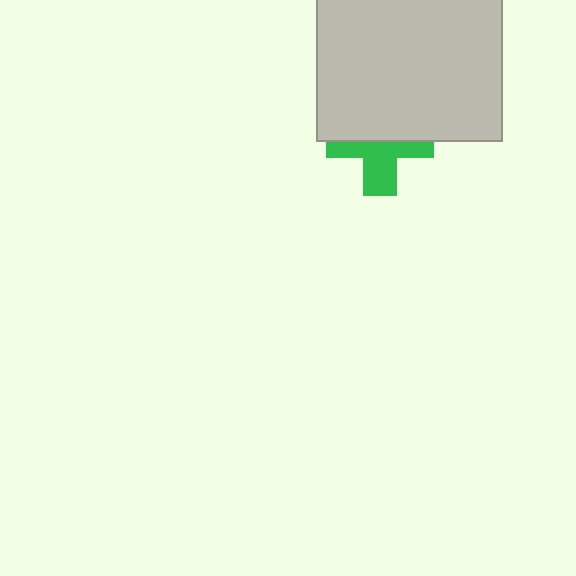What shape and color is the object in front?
The object in front is a light gray rectangle.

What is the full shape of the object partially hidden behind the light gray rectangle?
The partially hidden object is a green cross.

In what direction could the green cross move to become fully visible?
The green cross could move down. That would shift it out from behind the light gray rectangle entirely.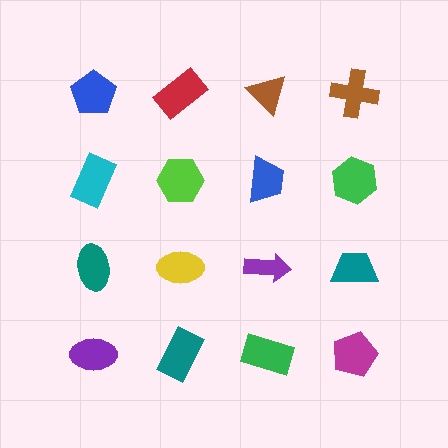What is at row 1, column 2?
A red rectangle.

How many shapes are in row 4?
4 shapes.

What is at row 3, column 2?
A yellow ellipse.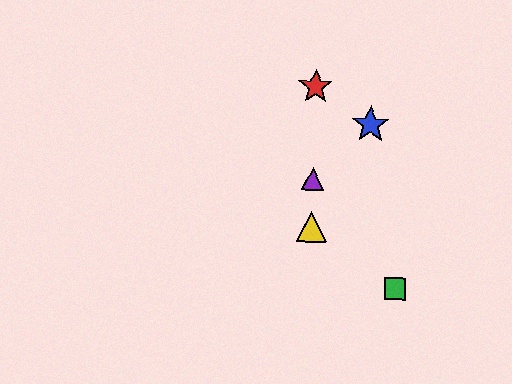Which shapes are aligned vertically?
The red star, the yellow triangle, the purple triangle are aligned vertically.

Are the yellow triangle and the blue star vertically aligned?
No, the yellow triangle is at x≈311 and the blue star is at x≈370.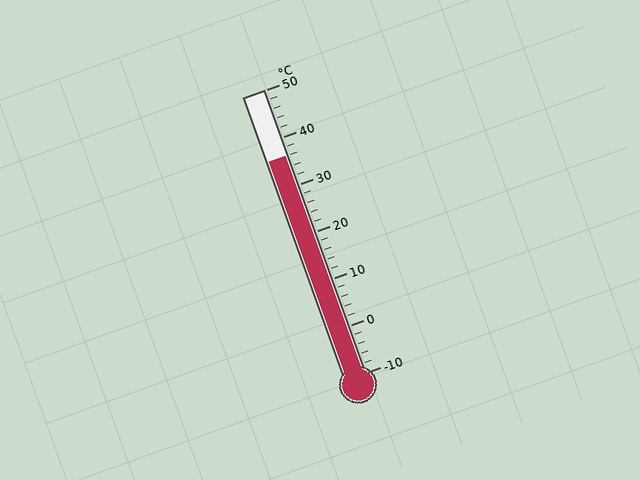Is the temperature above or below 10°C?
The temperature is above 10°C.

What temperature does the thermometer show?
The thermometer shows approximately 36°C.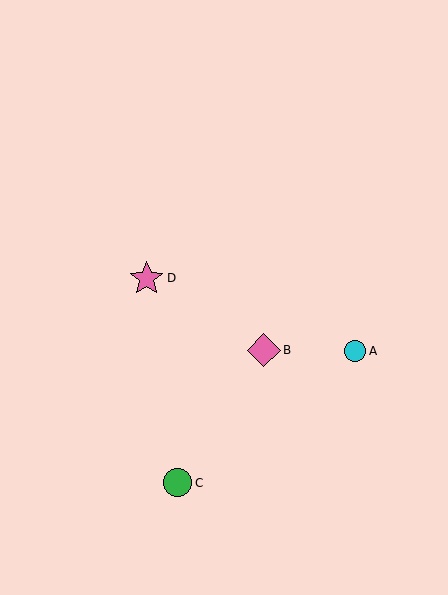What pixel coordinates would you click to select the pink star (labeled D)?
Click at (147, 278) to select the pink star D.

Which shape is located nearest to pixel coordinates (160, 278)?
The pink star (labeled D) at (147, 278) is nearest to that location.